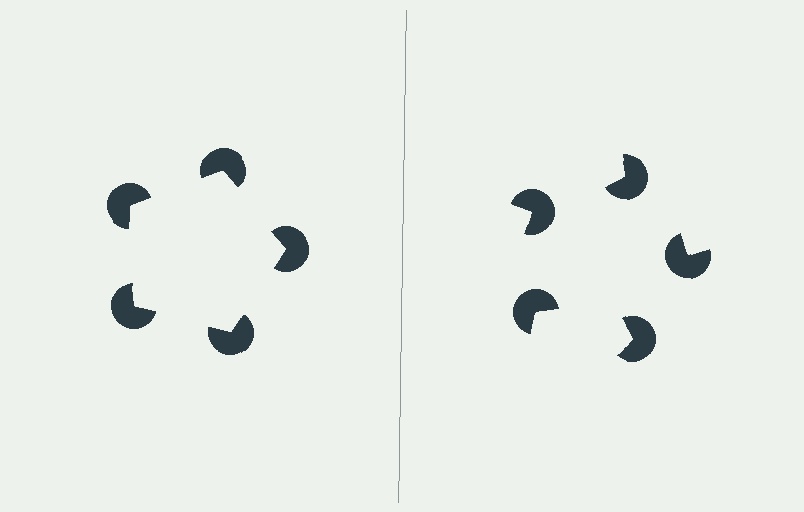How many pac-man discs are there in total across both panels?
10 — 5 on each side.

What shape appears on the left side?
An illusory pentagon.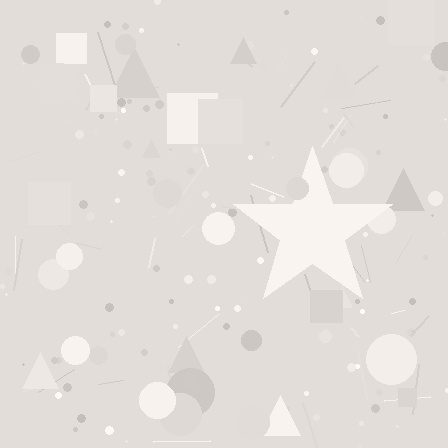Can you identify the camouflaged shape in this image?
The camouflaged shape is a star.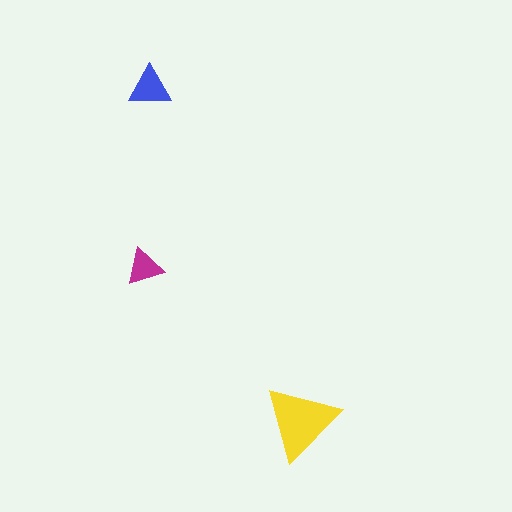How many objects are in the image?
There are 3 objects in the image.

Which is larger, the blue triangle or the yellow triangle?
The yellow one.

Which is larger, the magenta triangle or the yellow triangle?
The yellow one.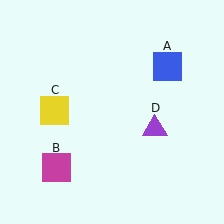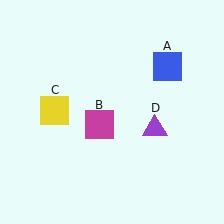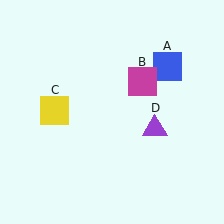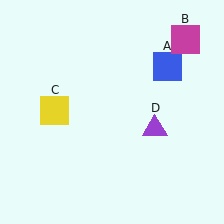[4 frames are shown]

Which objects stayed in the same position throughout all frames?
Blue square (object A) and yellow square (object C) and purple triangle (object D) remained stationary.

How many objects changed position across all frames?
1 object changed position: magenta square (object B).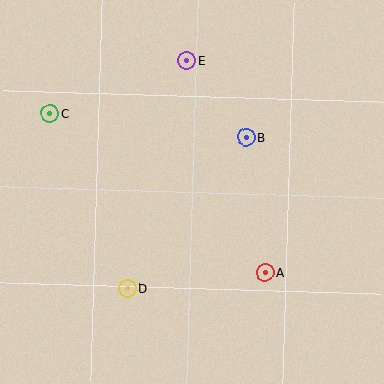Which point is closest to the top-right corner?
Point B is closest to the top-right corner.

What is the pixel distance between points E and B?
The distance between E and B is 97 pixels.